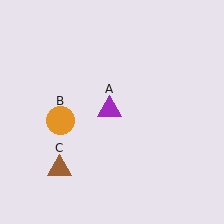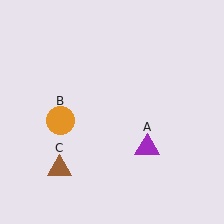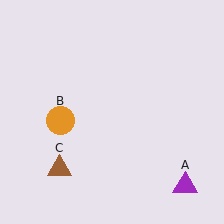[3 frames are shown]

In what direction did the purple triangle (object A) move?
The purple triangle (object A) moved down and to the right.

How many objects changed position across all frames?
1 object changed position: purple triangle (object A).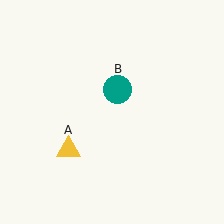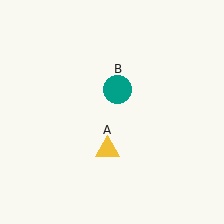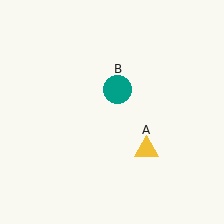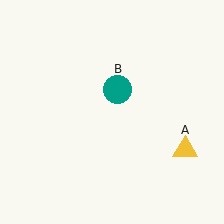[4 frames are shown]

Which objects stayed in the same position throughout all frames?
Teal circle (object B) remained stationary.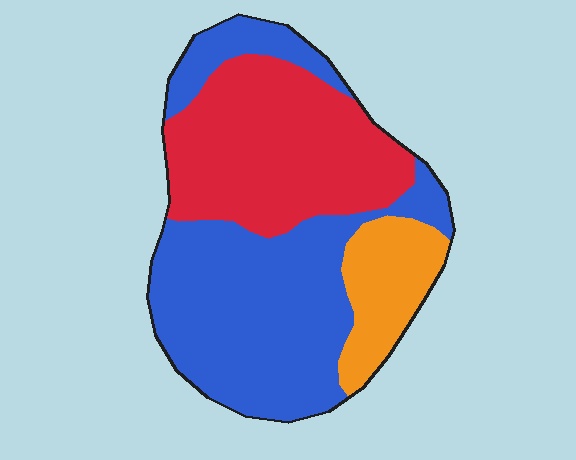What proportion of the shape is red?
Red covers 36% of the shape.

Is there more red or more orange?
Red.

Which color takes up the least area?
Orange, at roughly 15%.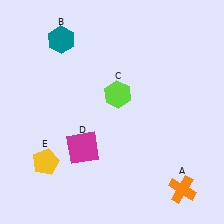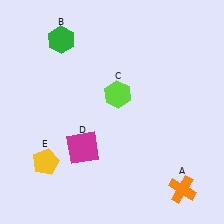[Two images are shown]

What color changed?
The hexagon (B) changed from teal in Image 1 to green in Image 2.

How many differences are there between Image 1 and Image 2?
There is 1 difference between the two images.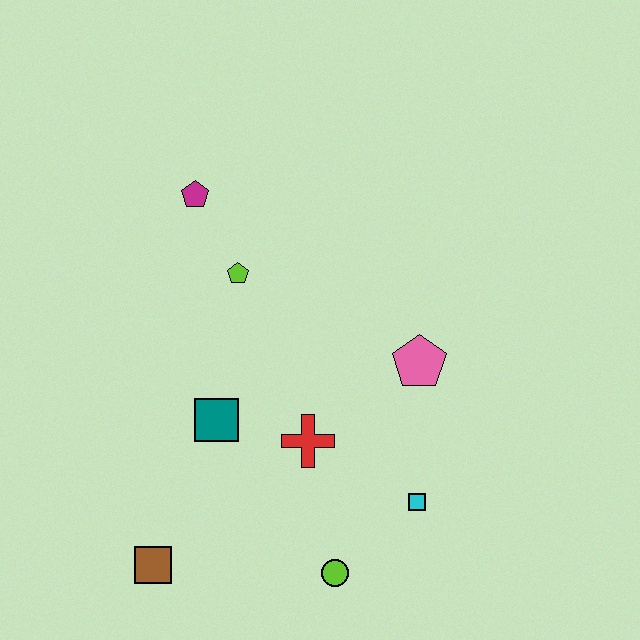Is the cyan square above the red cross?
No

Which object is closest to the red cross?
The teal square is closest to the red cross.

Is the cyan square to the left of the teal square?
No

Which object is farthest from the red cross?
The magenta pentagon is farthest from the red cross.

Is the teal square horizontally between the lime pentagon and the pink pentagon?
No